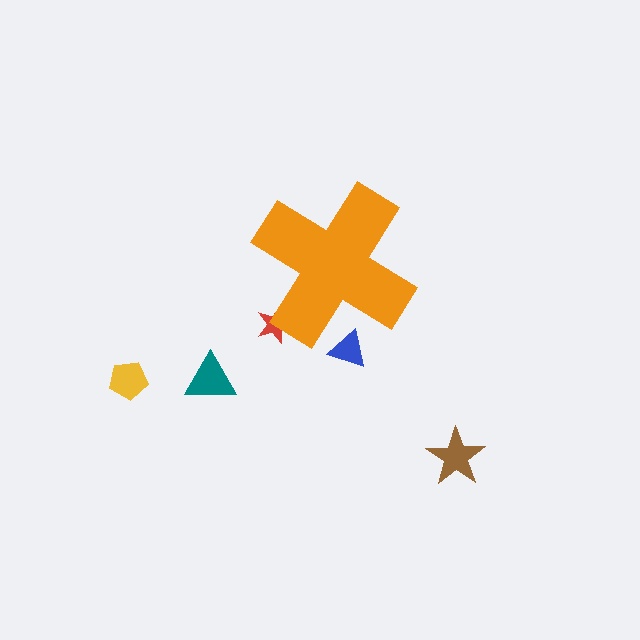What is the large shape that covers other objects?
An orange cross.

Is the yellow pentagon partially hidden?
No, the yellow pentagon is fully visible.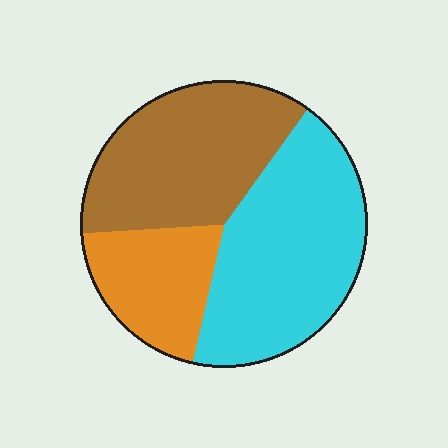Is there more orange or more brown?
Brown.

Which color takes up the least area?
Orange, at roughly 20%.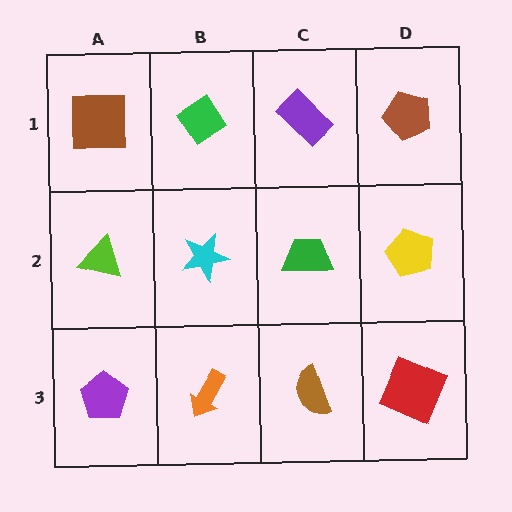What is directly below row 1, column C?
A green trapezoid.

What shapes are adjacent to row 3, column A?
A lime triangle (row 2, column A), an orange arrow (row 3, column B).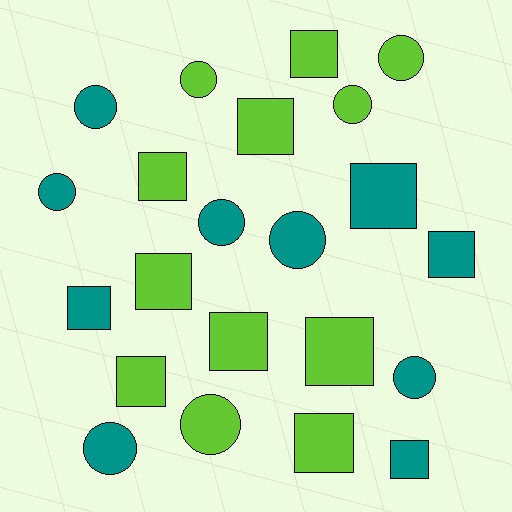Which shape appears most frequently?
Square, with 12 objects.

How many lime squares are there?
There are 8 lime squares.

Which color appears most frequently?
Lime, with 12 objects.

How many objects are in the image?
There are 22 objects.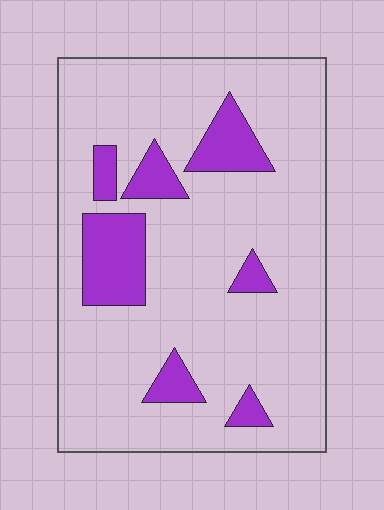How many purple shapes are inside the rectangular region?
7.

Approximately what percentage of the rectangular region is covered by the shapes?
Approximately 15%.